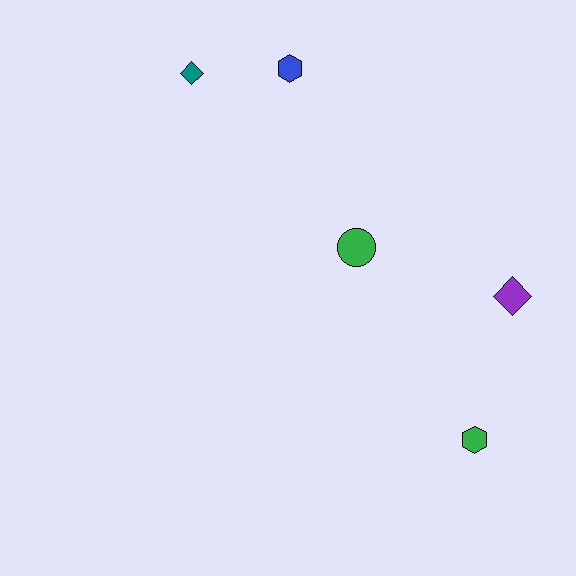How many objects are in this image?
There are 5 objects.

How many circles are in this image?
There is 1 circle.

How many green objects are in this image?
There are 2 green objects.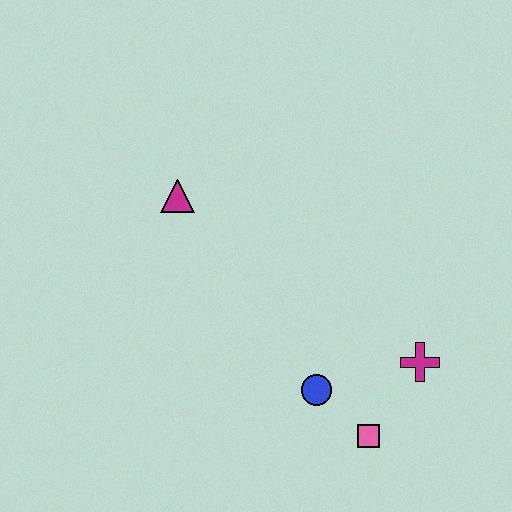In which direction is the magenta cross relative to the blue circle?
The magenta cross is to the right of the blue circle.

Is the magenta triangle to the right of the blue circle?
No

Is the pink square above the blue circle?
No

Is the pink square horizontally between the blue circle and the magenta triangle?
No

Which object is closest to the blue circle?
The pink square is closest to the blue circle.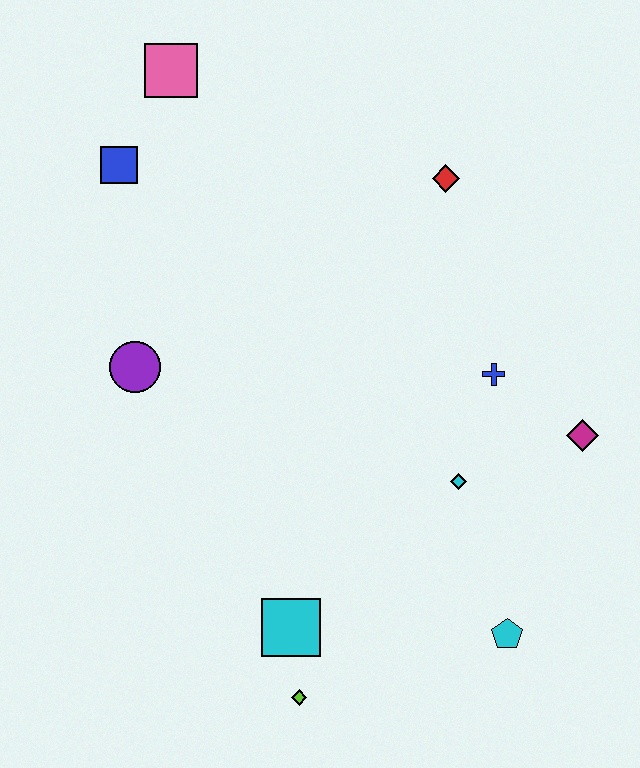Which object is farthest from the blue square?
The cyan pentagon is farthest from the blue square.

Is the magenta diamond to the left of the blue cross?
No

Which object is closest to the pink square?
The blue square is closest to the pink square.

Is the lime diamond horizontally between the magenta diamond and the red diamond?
No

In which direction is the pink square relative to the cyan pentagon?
The pink square is above the cyan pentagon.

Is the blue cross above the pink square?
No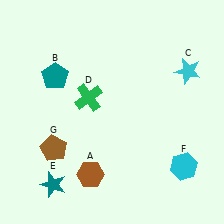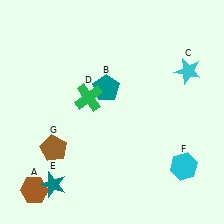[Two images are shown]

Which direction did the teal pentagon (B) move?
The teal pentagon (B) moved right.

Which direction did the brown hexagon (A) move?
The brown hexagon (A) moved left.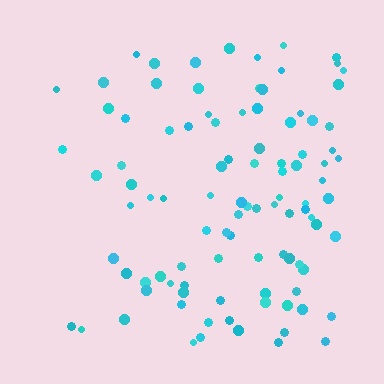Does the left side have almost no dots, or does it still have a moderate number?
Still a moderate number, just noticeably fewer than the right.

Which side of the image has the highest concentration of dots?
The right.